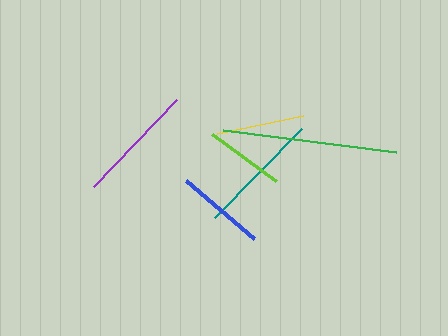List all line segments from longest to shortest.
From longest to shortest: green, teal, purple, blue, yellow, lime.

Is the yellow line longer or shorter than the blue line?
The blue line is longer than the yellow line.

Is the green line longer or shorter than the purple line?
The green line is longer than the purple line.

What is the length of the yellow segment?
The yellow segment is approximately 89 pixels long.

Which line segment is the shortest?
The lime line is the shortest at approximately 80 pixels.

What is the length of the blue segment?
The blue segment is approximately 89 pixels long.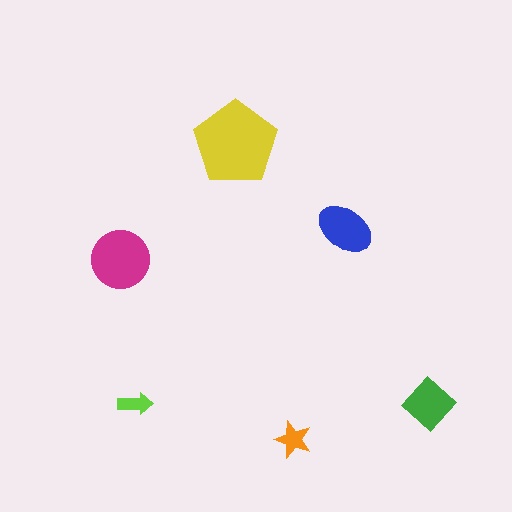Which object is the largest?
The yellow pentagon.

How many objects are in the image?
There are 6 objects in the image.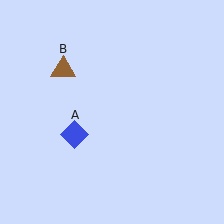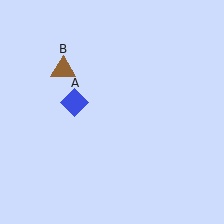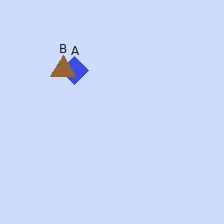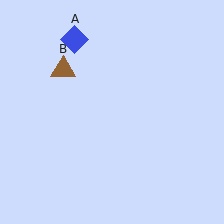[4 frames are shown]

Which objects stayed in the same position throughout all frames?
Brown triangle (object B) remained stationary.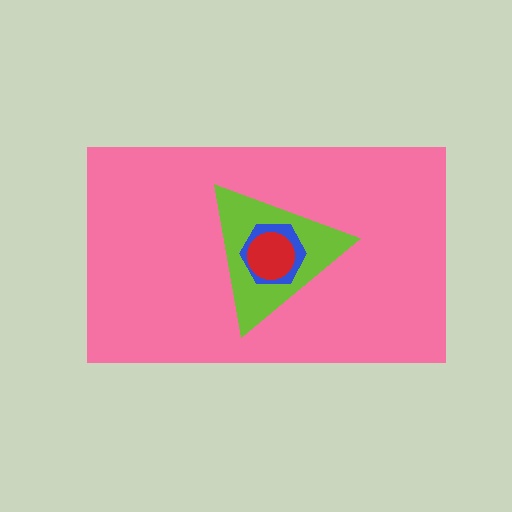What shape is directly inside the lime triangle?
The blue hexagon.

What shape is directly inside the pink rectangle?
The lime triangle.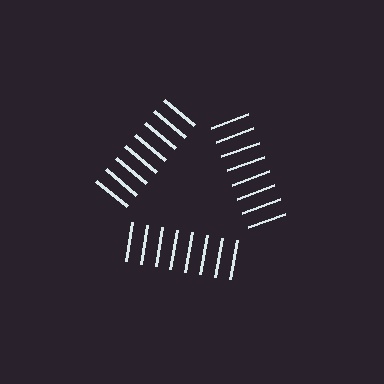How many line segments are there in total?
24 — 8 along each of the 3 edges.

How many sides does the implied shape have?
3 sides — the line-ends trace a triangle.